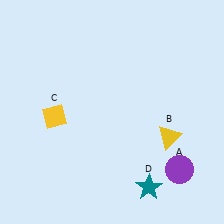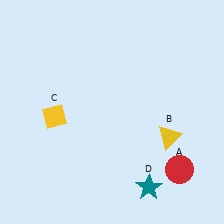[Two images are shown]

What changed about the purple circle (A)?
In Image 1, A is purple. In Image 2, it changed to red.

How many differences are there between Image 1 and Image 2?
There is 1 difference between the two images.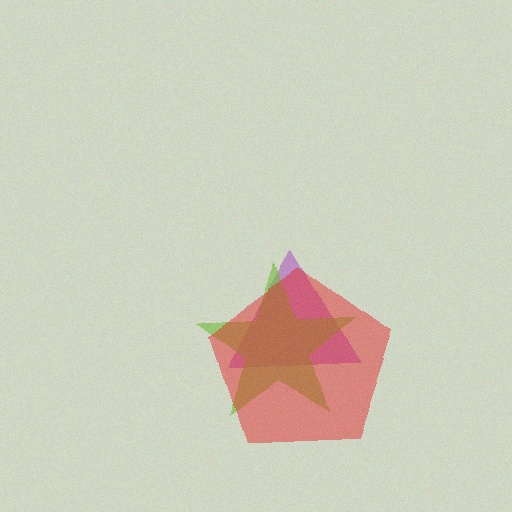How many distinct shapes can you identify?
There are 3 distinct shapes: a purple triangle, a lime star, a red pentagon.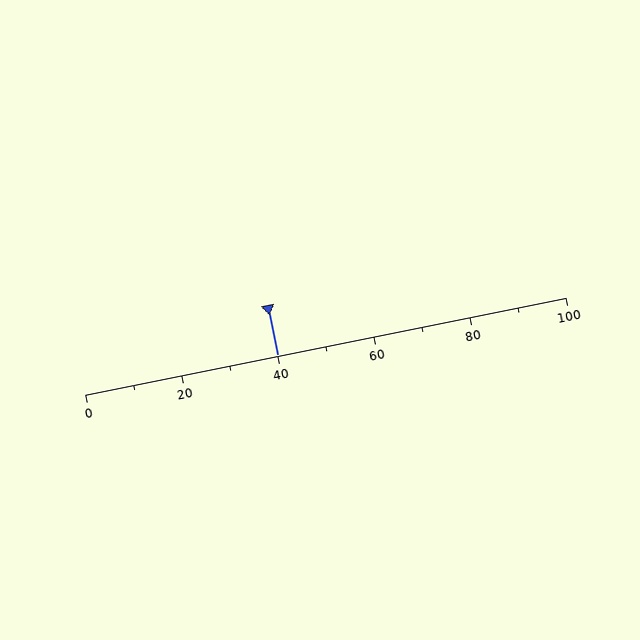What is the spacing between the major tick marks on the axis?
The major ticks are spaced 20 apart.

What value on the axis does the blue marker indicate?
The marker indicates approximately 40.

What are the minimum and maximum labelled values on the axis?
The axis runs from 0 to 100.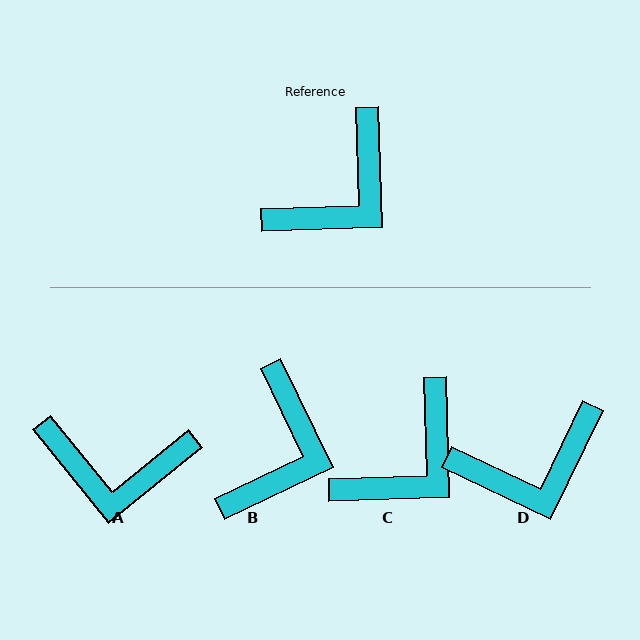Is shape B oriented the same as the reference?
No, it is off by about 24 degrees.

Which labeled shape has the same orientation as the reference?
C.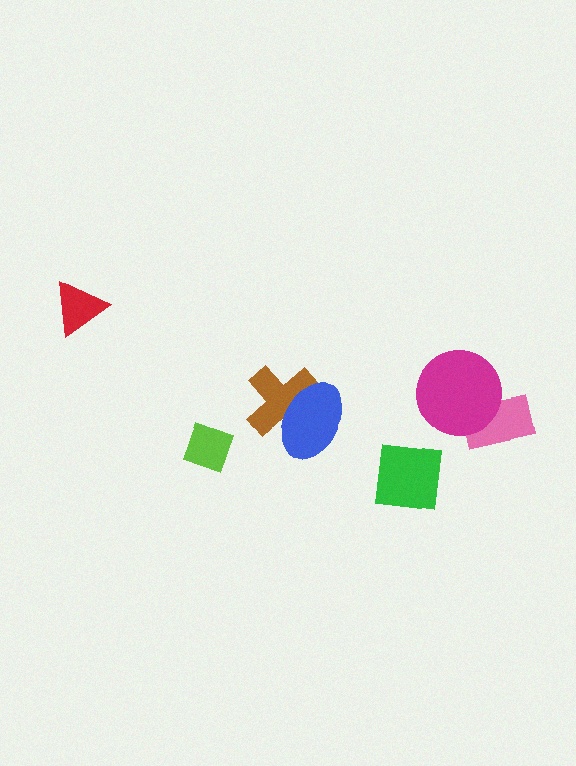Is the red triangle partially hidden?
No, no other shape covers it.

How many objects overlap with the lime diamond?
0 objects overlap with the lime diamond.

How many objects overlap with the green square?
0 objects overlap with the green square.